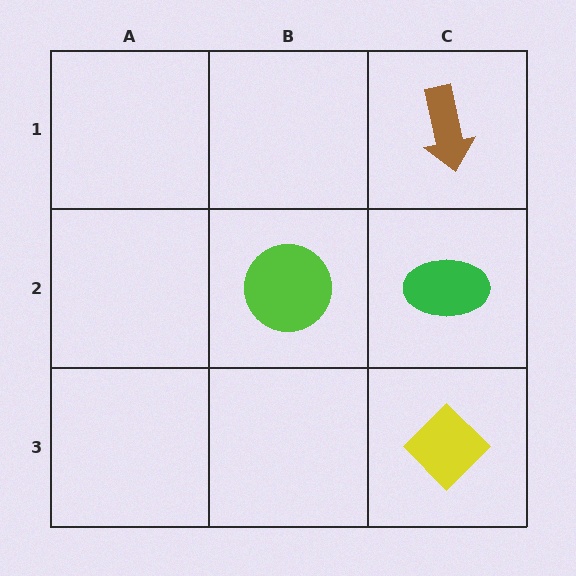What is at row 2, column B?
A lime circle.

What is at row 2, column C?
A green ellipse.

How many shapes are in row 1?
1 shape.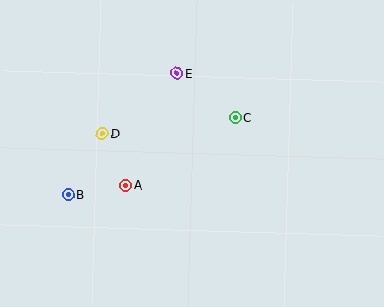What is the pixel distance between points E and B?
The distance between E and B is 163 pixels.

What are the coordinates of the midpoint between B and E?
The midpoint between B and E is at (122, 134).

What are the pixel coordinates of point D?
Point D is at (102, 133).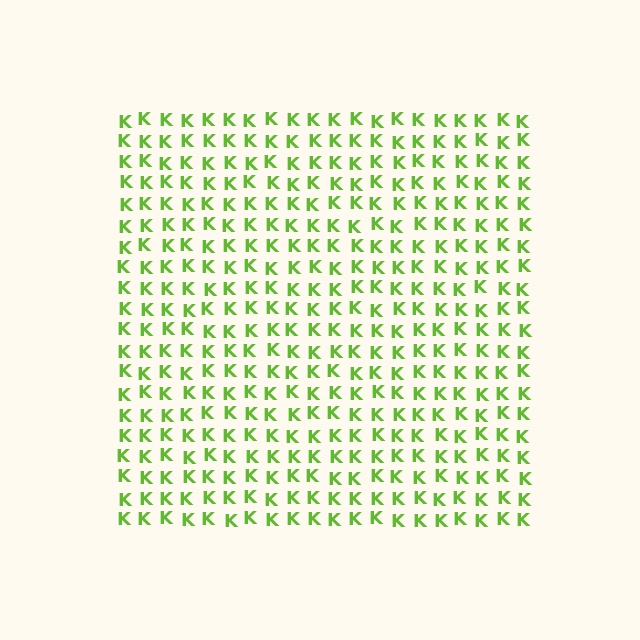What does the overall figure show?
The overall figure shows a square.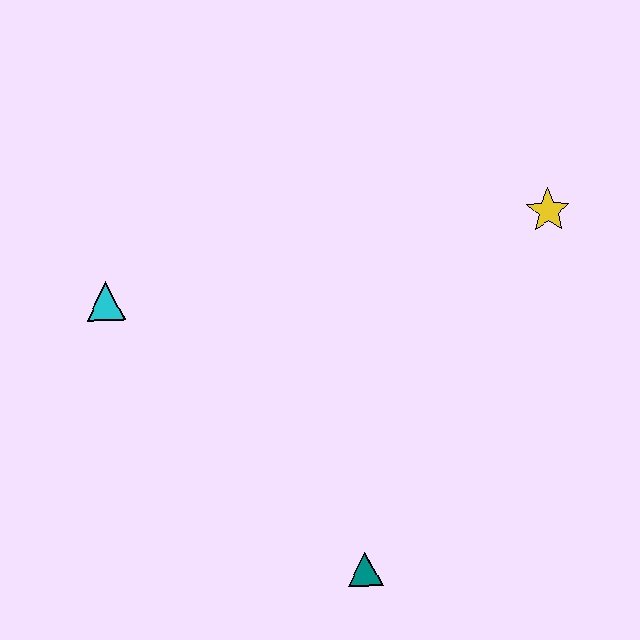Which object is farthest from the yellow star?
The cyan triangle is farthest from the yellow star.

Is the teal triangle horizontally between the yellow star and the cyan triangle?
Yes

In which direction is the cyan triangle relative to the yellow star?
The cyan triangle is to the left of the yellow star.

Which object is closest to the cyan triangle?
The teal triangle is closest to the cyan triangle.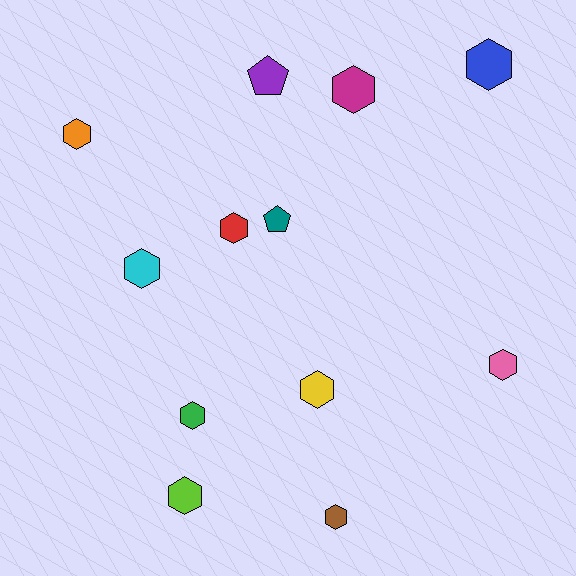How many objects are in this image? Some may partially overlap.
There are 12 objects.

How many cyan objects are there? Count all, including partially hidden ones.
There is 1 cyan object.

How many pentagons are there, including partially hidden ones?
There are 2 pentagons.